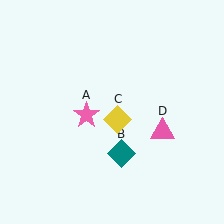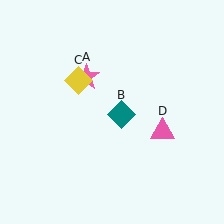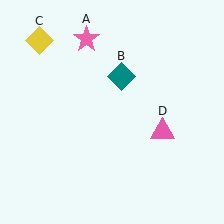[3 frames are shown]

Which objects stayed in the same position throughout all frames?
Pink triangle (object D) remained stationary.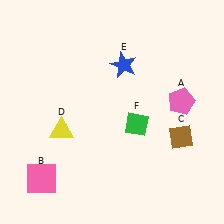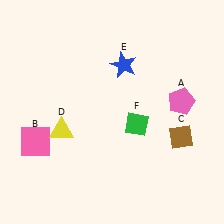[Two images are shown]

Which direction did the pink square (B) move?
The pink square (B) moved up.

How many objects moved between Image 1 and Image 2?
1 object moved between the two images.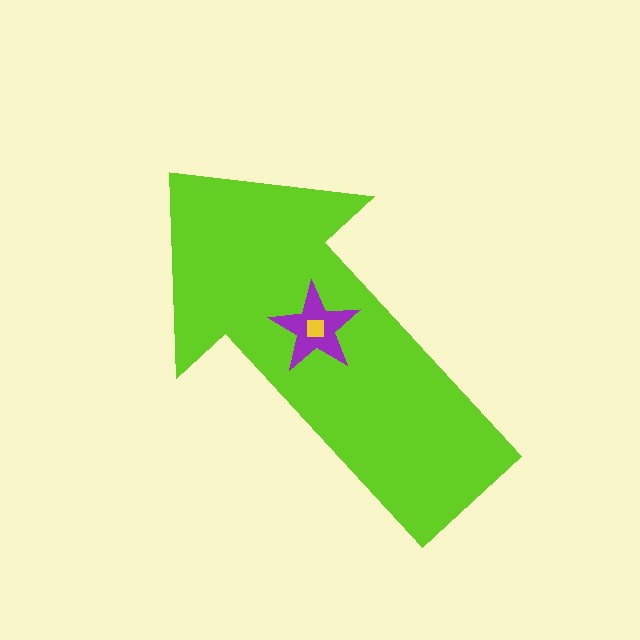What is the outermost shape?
The lime arrow.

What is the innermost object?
The yellow square.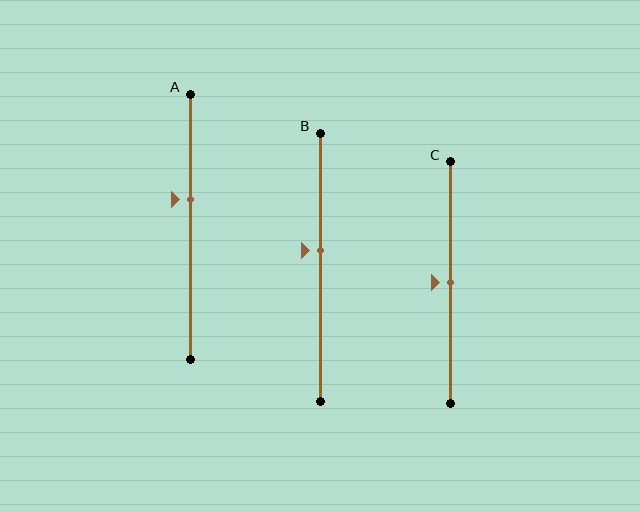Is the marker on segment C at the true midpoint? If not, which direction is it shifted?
Yes, the marker on segment C is at the true midpoint.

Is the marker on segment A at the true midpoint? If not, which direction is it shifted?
No, the marker on segment A is shifted upward by about 10% of the segment length.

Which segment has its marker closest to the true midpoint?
Segment C has its marker closest to the true midpoint.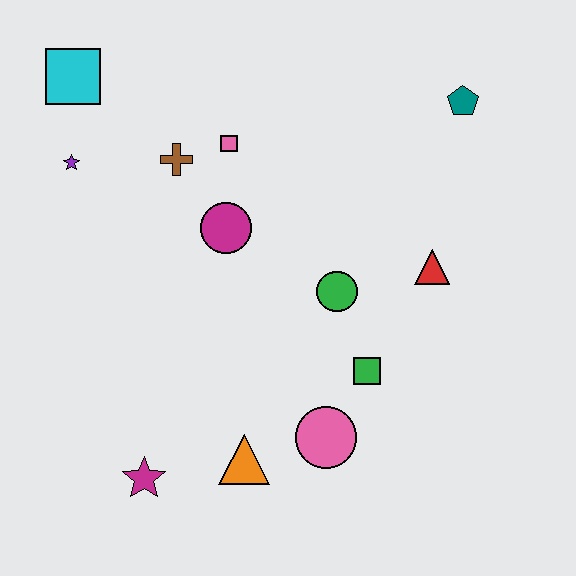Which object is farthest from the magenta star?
The teal pentagon is farthest from the magenta star.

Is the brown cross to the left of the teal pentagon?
Yes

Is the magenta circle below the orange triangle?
No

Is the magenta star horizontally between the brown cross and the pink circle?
No